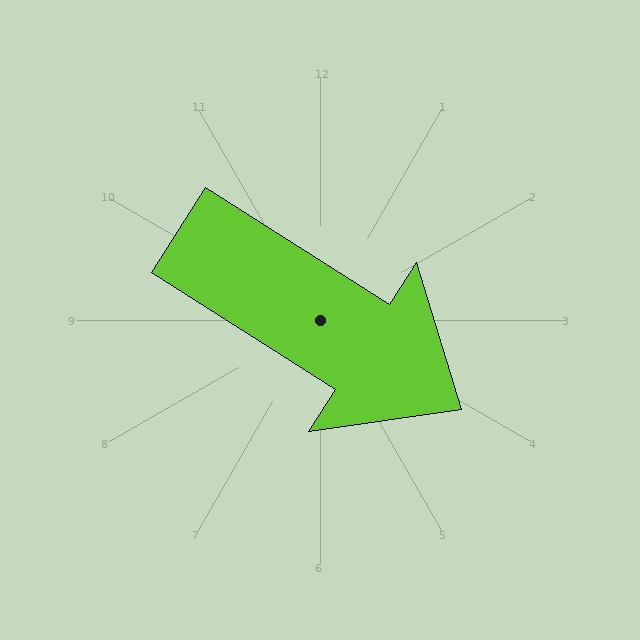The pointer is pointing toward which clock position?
Roughly 4 o'clock.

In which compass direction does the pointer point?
Southeast.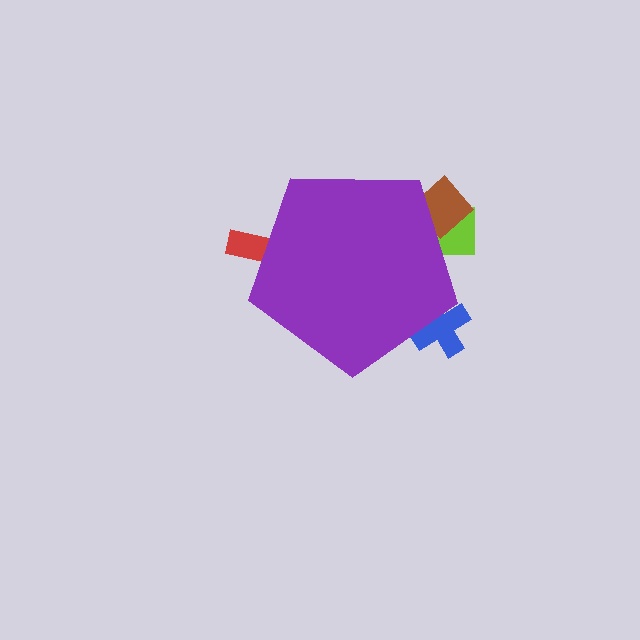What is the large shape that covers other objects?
A purple pentagon.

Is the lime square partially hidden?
Yes, the lime square is partially hidden behind the purple pentagon.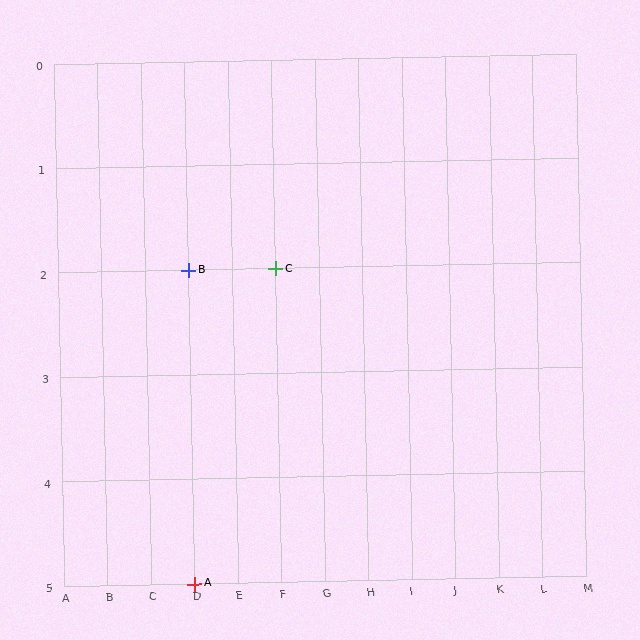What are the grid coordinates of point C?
Point C is at grid coordinates (F, 2).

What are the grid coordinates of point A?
Point A is at grid coordinates (D, 5).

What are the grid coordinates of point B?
Point B is at grid coordinates (D, 2).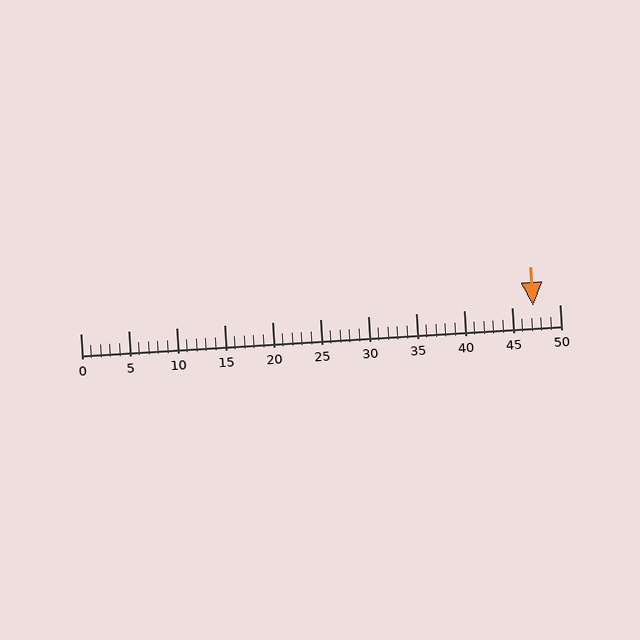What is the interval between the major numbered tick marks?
The major tick marks are spaced 5 units apart.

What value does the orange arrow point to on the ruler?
The orange arrow points to approximately 47.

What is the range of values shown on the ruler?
The ruler shows values from 0 to 50.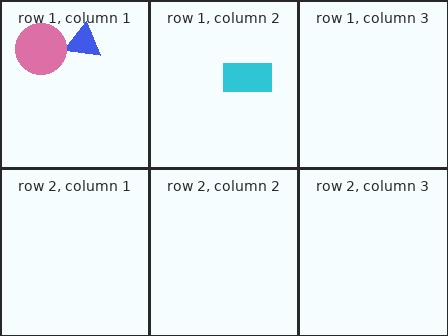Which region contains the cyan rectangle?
The row 1, column 2 region.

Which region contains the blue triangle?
The row 1, column 1 region.